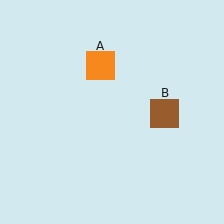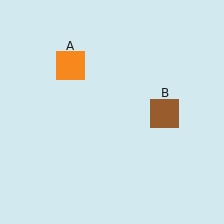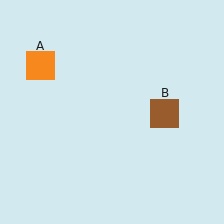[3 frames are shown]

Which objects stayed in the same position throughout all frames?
Brown square (object B) remained stationary.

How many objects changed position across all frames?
1 object changed position: orange square (object A).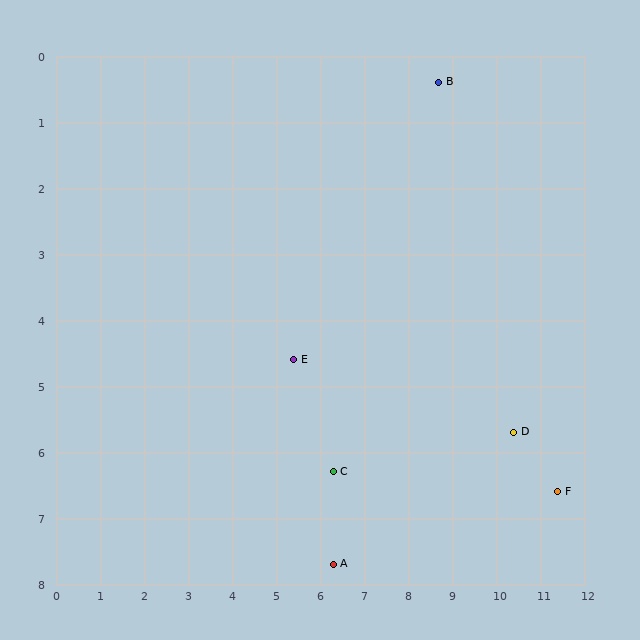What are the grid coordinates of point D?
Point D is at approximately (10.4, 5.7).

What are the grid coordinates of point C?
Point C is at approximately (6.3, 6.3).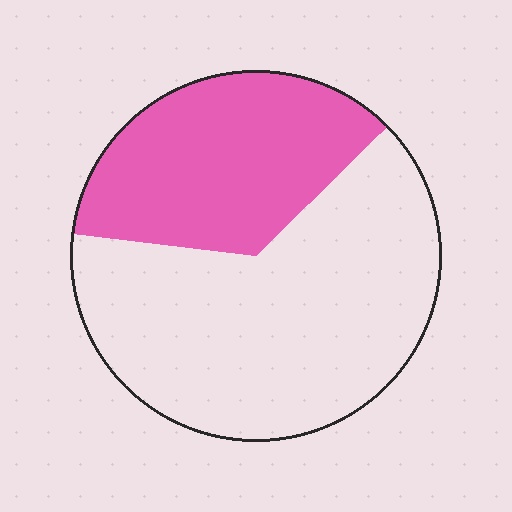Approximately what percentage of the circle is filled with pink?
Approximately 35%.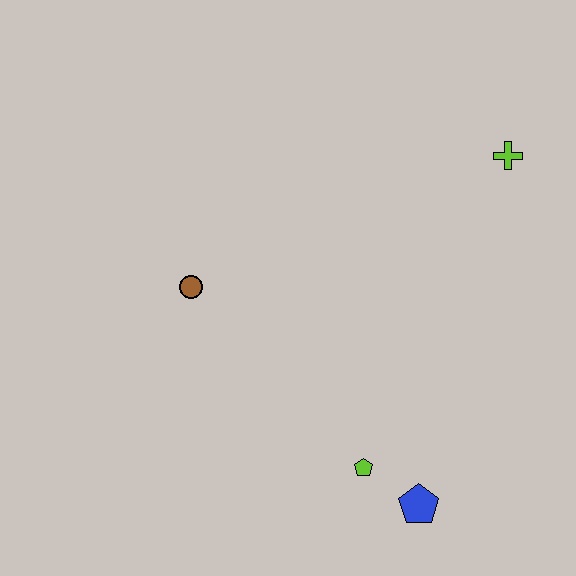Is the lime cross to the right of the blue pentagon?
Yes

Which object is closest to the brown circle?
The lime pentagon is closest to the brown circle.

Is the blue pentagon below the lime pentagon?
Yes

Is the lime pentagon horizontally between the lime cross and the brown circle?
Yes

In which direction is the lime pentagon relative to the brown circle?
The lime pentagon is below the brown circle.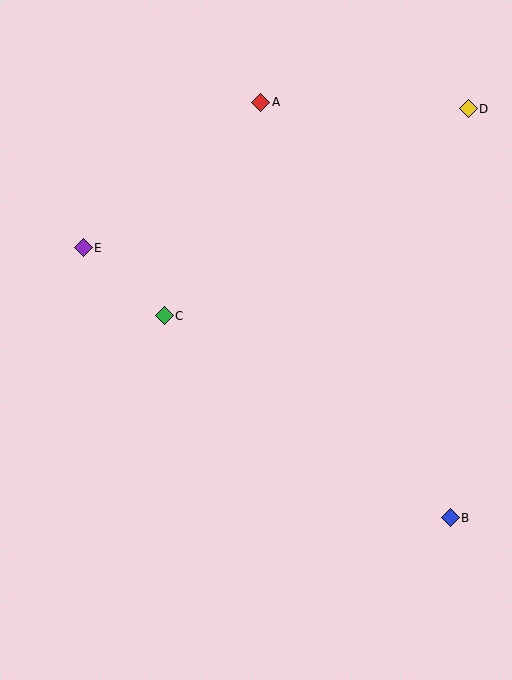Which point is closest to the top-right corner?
Point D is closest to the top-right corner.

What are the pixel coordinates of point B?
Point B is at (450, 518).